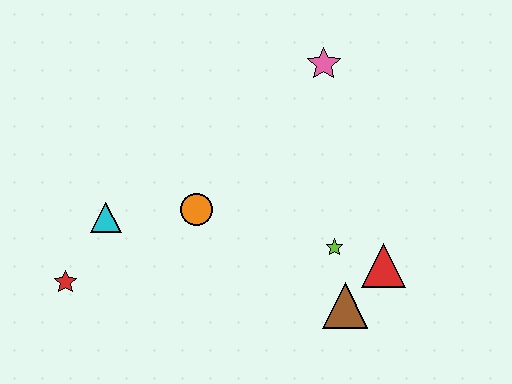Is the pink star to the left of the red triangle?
Yes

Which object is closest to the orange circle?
The cyan triangle is closest to the orange circle.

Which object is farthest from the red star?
The pink star is farthest from the red star.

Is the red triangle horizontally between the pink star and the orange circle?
No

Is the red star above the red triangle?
No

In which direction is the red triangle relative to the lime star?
The red triangle is to the right of the lime star.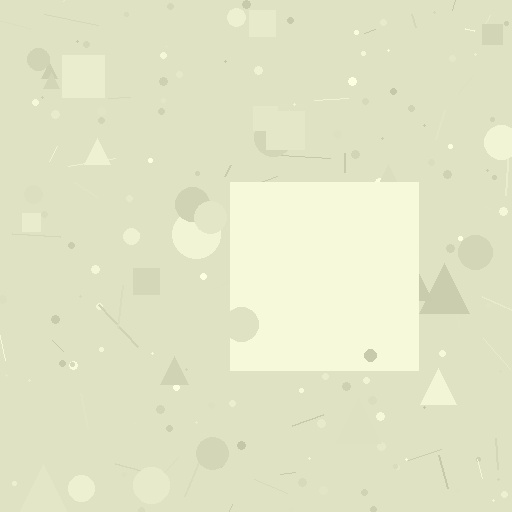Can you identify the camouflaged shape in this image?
The camouflaged shape is a square.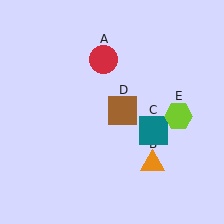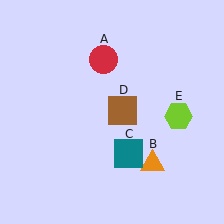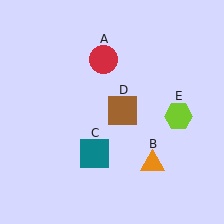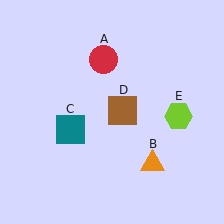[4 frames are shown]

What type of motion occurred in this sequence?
The teal square (object C) rotated clockwise around the center of the scene.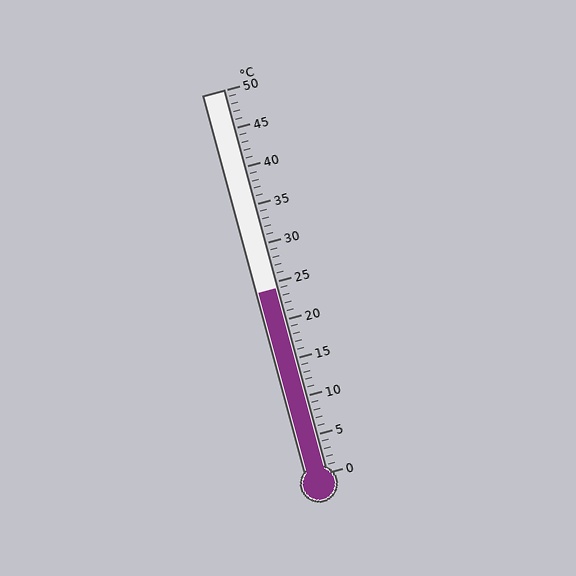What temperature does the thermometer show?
The thermometer shows approximately 24°C.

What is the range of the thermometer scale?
The thermometer scale ranges from 0°C to 50°C.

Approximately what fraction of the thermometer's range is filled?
The thermometer is filled to approximately 50% of its range.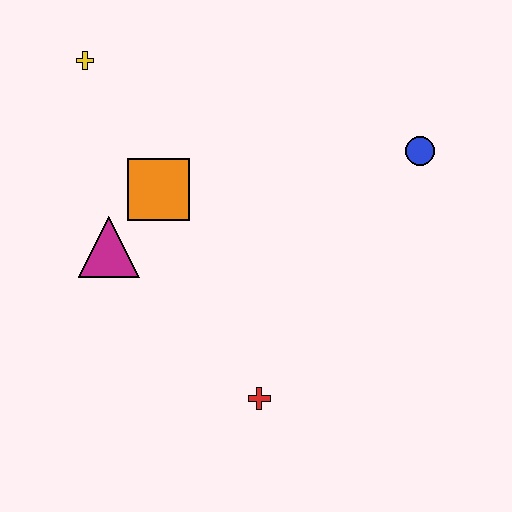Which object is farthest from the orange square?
The blue circle is farthest from the orange square.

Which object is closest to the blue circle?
The orange square is closest to the blue circle.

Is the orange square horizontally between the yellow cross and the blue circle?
Yes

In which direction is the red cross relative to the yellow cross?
The red cross is below the yellow cross.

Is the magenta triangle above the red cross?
Yes